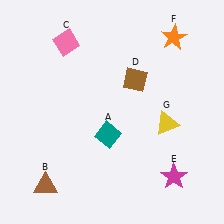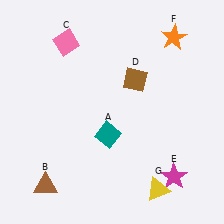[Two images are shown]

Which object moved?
The yellow triangle (G) moved down.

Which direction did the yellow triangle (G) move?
The yellow triangle (G) moved down.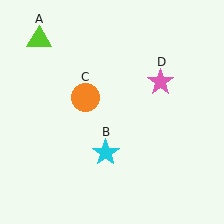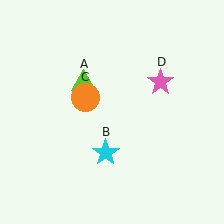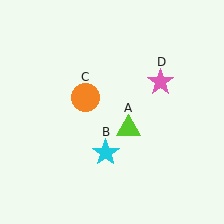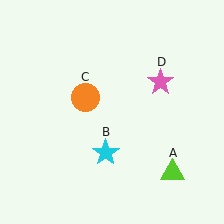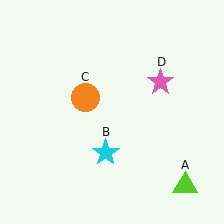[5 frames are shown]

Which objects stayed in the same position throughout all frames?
Cyan star (object B) and orange circle (object C) and pink star (object D) remained stationary.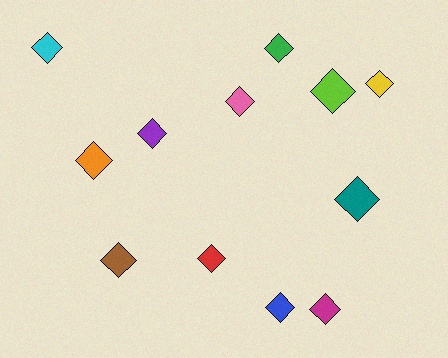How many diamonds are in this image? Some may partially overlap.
There are 12 diamonds.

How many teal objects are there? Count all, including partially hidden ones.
There is 1 teal object.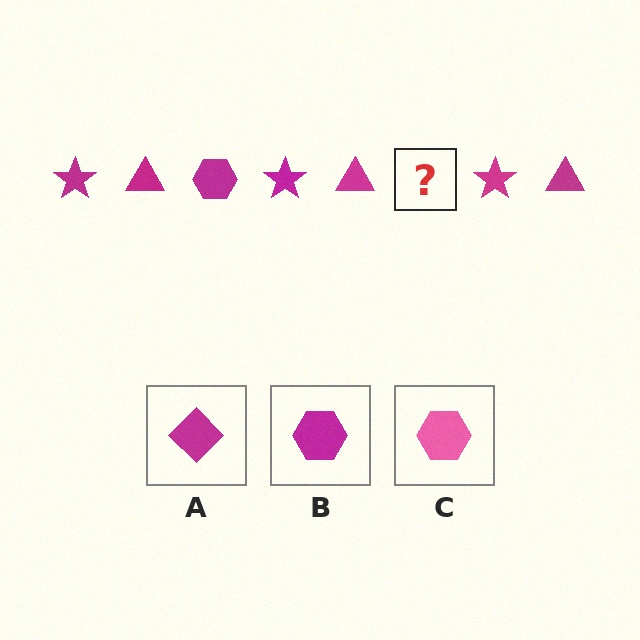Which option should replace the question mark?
Option B.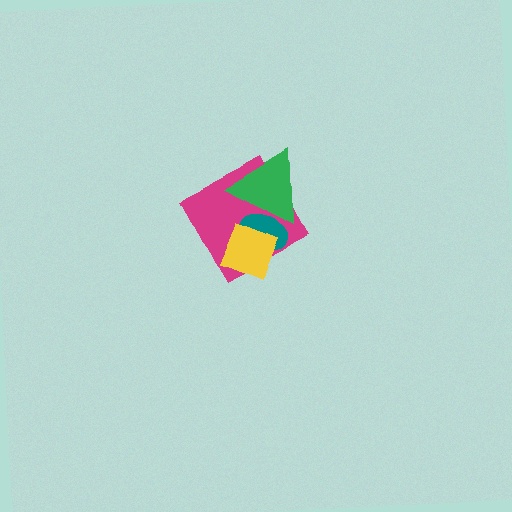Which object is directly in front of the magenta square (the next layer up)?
The teal ellipse is directly in front of the magenta square.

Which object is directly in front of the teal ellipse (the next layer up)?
The yellow diamond is directly in front of the teal ellipse.